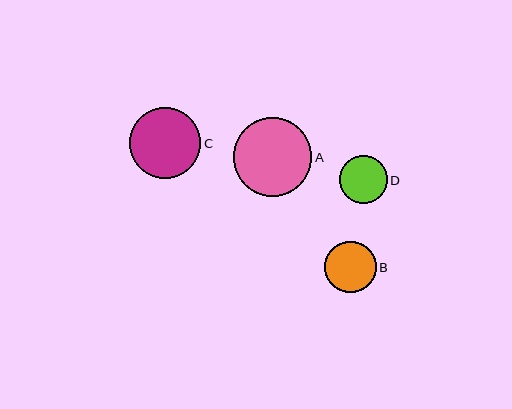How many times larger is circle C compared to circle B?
Circle C is approximately 1.4 times the size of circle B.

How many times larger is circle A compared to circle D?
Circle A is approximately 1.7 times the size of circle D.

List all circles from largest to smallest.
From largest to smallest: A, C, B, D.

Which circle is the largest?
Circle A is the largest with a size of approximately 79 pixels.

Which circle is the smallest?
Circle D is the smallest with a size of approximately 48 pixels.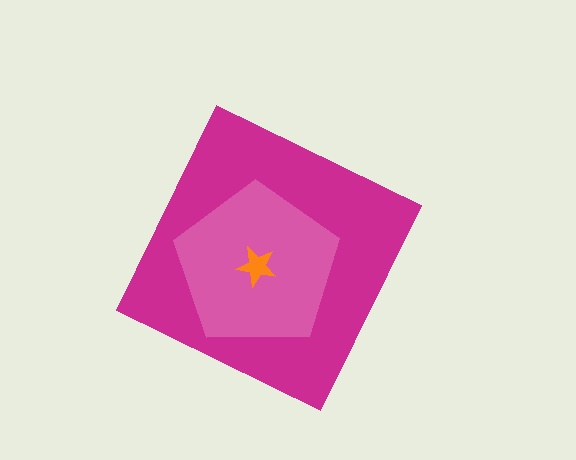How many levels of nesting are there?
3.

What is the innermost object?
The orange star.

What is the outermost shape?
The magenta diamond.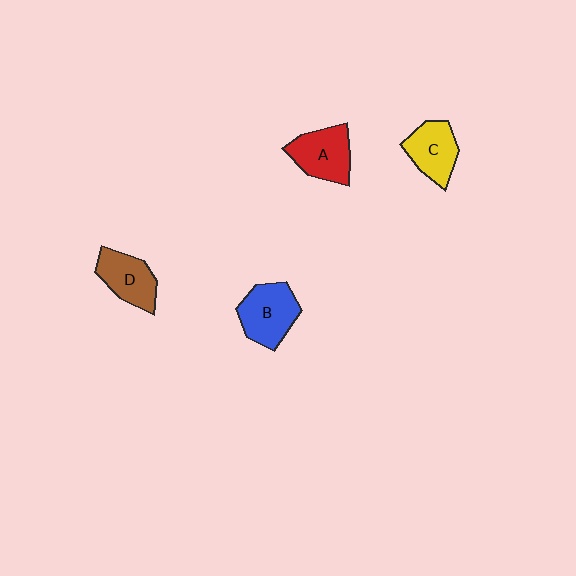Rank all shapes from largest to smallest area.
From largest to smallest: B (blue), A (red), D (brown), C (yellow).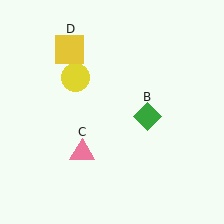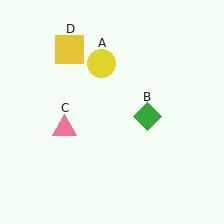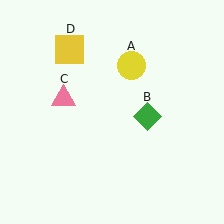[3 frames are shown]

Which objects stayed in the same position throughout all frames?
Green diamond (object B) and yellow square (object D) remained stationary.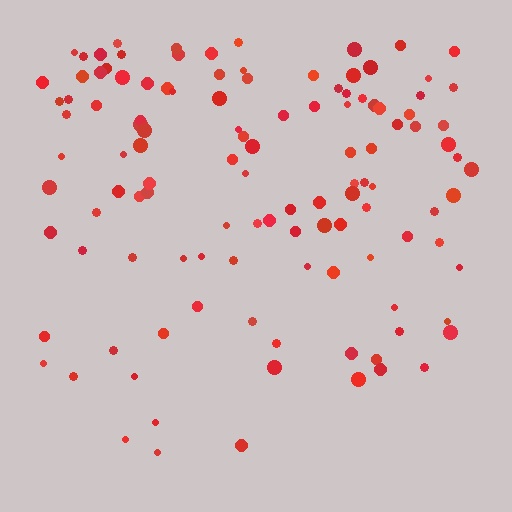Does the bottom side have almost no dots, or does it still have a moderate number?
Still a moderate number, just noticeably fewer than the top.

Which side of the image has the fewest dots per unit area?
The bottom.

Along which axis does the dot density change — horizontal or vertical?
Vertical.